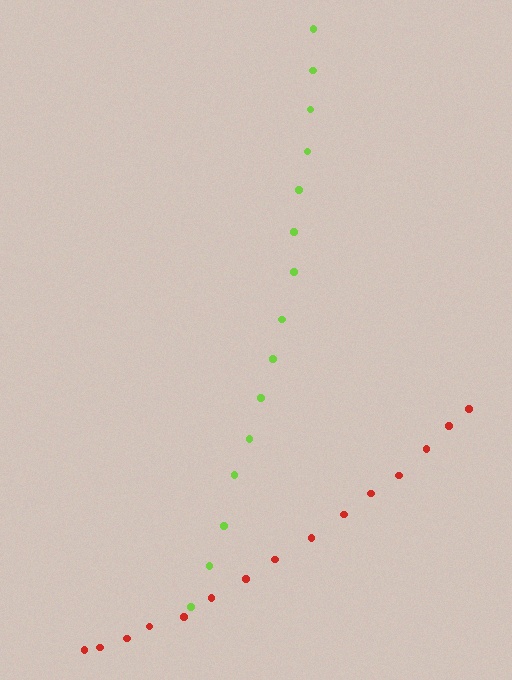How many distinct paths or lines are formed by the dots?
There are 2 distinct paths.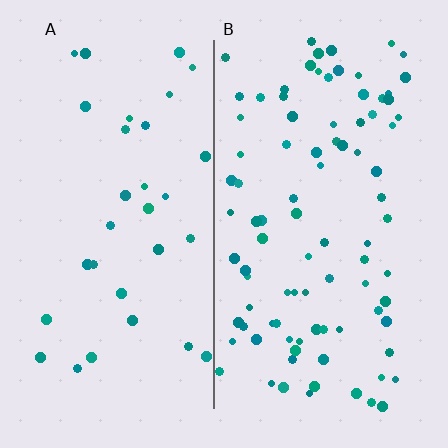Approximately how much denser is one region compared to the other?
Approximately 2.9× — region B over region A.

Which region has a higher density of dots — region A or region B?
B (the right).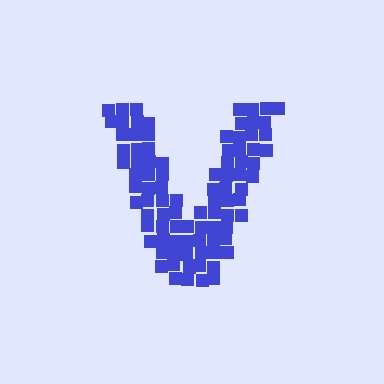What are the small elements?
The small elements are squares.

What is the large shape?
The large shape is the letter V.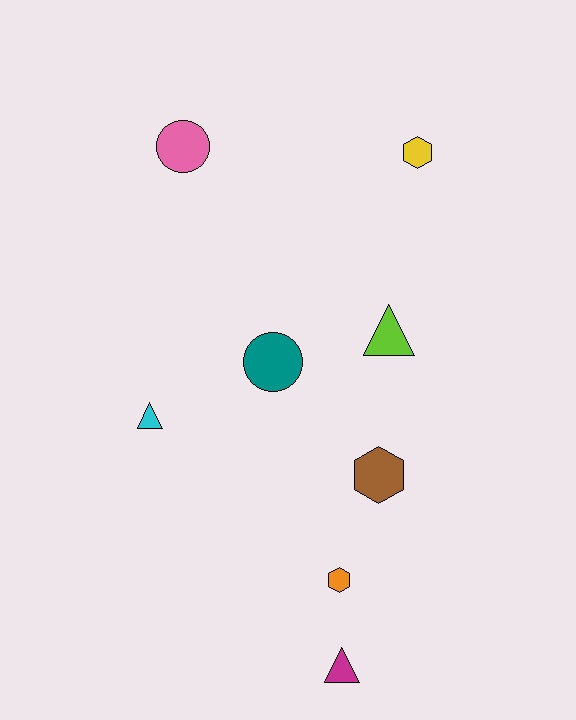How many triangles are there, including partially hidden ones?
There are 3 triangles.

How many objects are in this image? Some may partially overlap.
There are 8 objects.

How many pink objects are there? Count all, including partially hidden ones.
There is 1 pink object.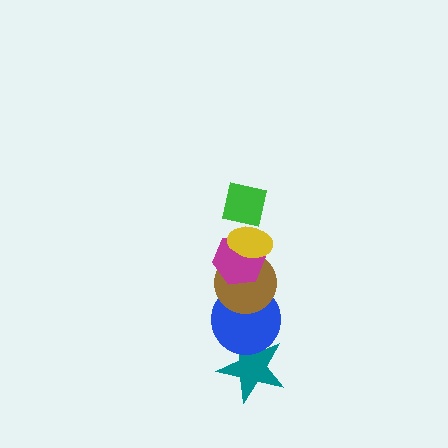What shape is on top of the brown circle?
The magenta hexagon is on top of the brown circle.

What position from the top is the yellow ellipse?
The yellow ellipse is 2nd from the top.